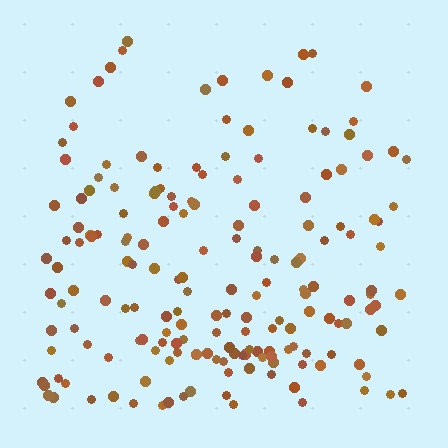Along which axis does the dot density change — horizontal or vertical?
Vertical.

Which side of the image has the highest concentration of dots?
The bottom.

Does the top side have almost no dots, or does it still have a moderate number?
Still a moderate number, just noticeably fewer than the bottom.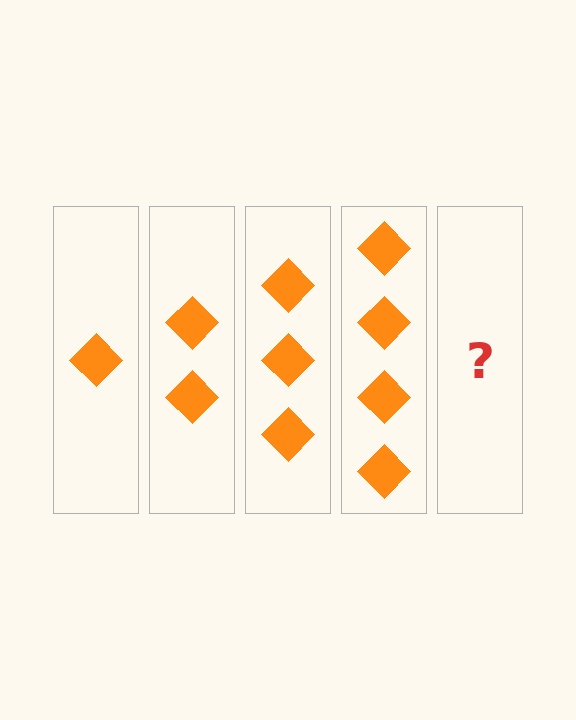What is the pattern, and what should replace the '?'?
The pattern is that each step adds one more diamond. The '?' should be 5 diamonds.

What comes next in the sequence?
The next element should be 5 diamonds.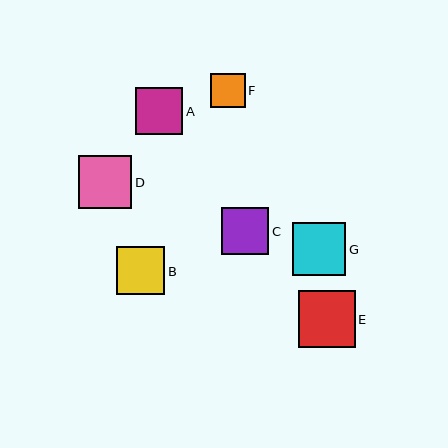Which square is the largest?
Square E is the largest with a size of approximately 57 pixels.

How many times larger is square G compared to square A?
Square G is approximately 1.1 times the size of square A.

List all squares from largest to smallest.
From largest to smallest: E, D, G, B, A, C, F.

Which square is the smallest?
Square F is the smallest with a size of approximately 35 pixels.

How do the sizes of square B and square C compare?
Square B and square C are approximately the same size.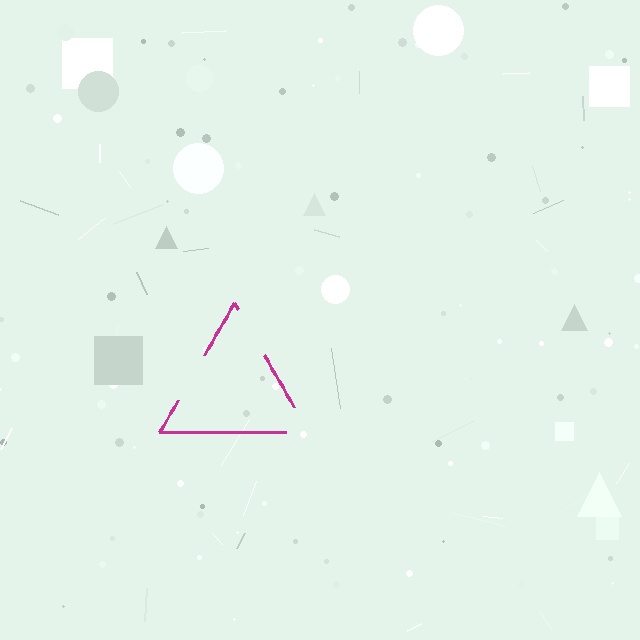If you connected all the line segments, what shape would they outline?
They would outline a triangle.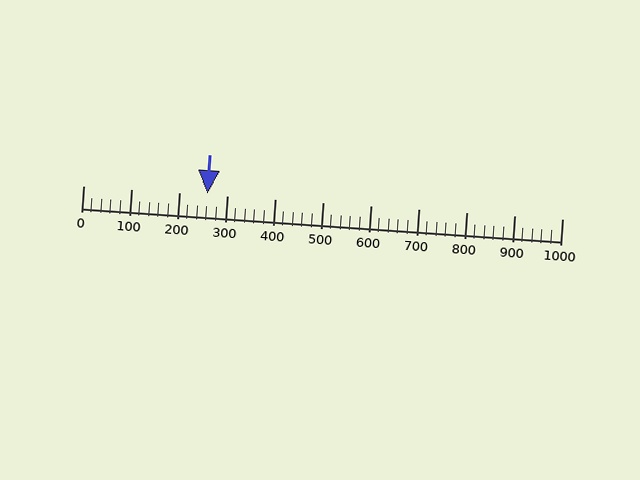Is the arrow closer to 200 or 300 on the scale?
The arrow is closer to 300.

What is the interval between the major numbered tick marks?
The major tick marks are spaced 100 units apart.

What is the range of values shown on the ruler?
The ruler shows values from 0 to 1000.